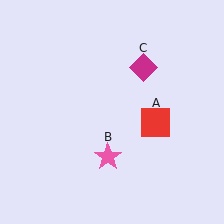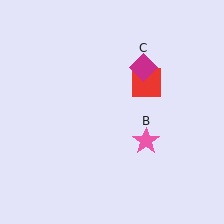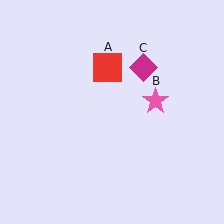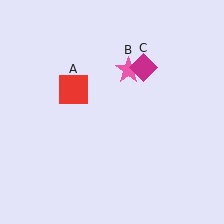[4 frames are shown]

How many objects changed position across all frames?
2 objects changed position: red square (object A), pink star (object B).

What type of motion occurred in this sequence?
The red square (object A), pink star (object B) rotated counterclockwise around the center of the scene.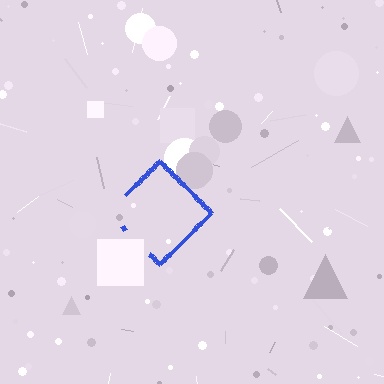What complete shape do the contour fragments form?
The contour fragments form a diamond.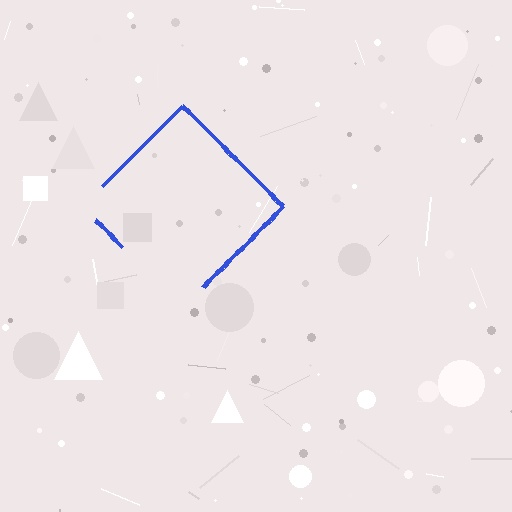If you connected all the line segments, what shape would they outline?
They would outline a diamond.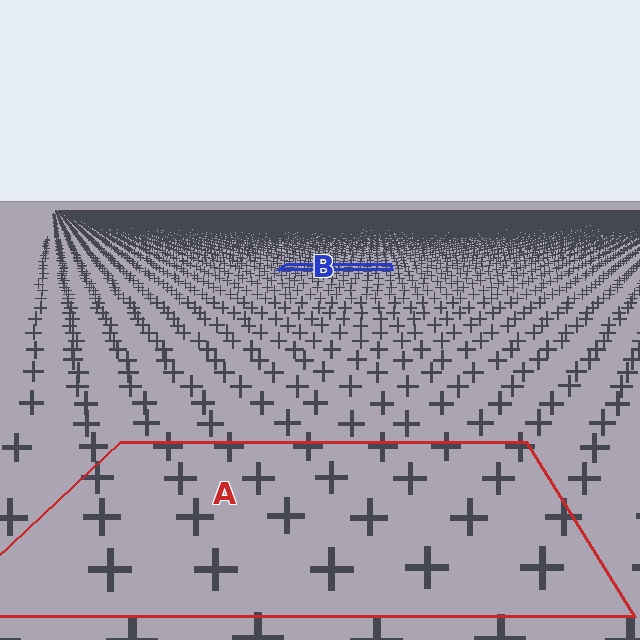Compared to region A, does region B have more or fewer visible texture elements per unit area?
Region B has more texture elements per unit area — they are packed more densely because it is farther away.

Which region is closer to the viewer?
Region A is closer. The texture elements there are larger and more spread out.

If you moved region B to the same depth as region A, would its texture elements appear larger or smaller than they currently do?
They would appear larger. At a closer depth, the same texture elements are projected at a bigger on-screen size.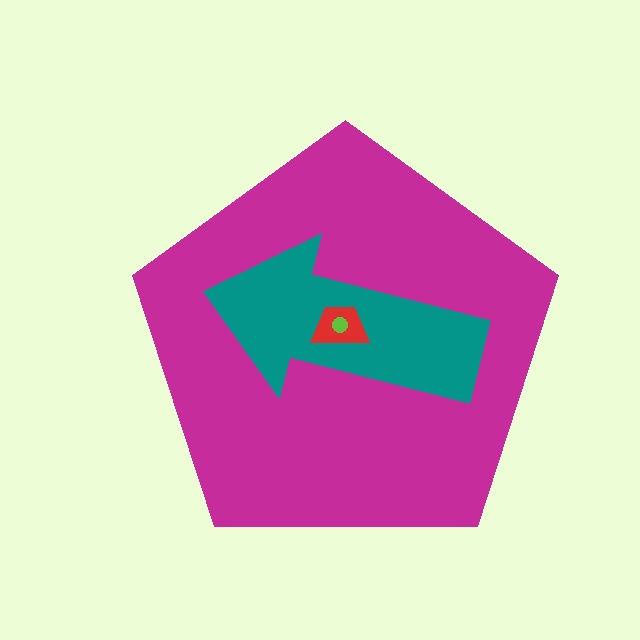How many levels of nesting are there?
4.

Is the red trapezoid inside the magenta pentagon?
Yes.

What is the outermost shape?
The magenta pentagon.